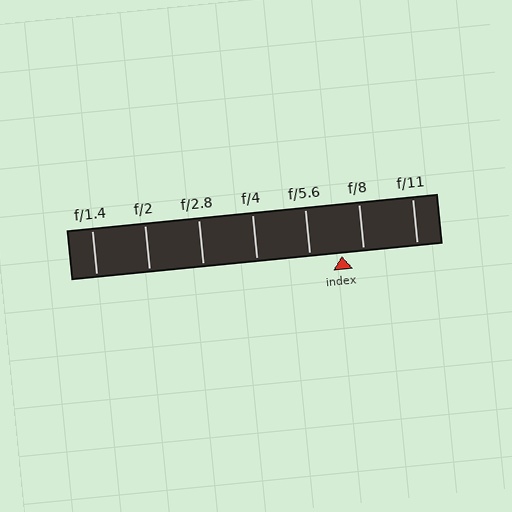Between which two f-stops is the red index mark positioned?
The index mark is between f/5.6 and f/8.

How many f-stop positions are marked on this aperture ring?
There are 7 f-stop positions marked.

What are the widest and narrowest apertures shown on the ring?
The widest aperture shown is f/1.4 and the narrowest is f/11.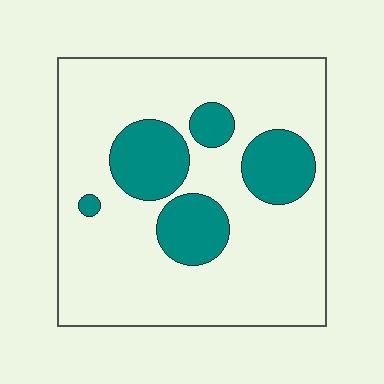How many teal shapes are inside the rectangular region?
5.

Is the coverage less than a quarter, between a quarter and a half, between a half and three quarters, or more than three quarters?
Less than a quarter.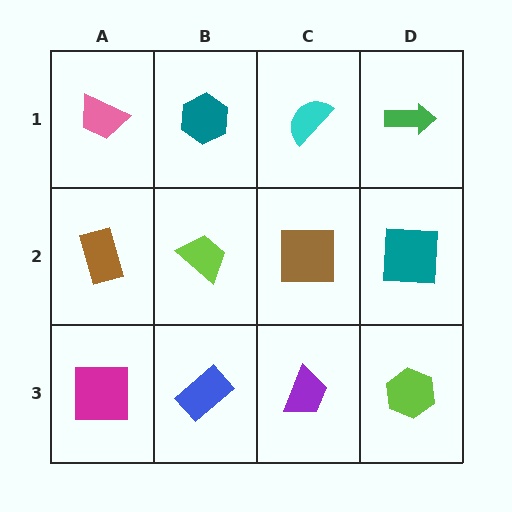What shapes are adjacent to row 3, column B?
A lime trapezoid (row 2, column B), a magenta square (row 3, column A), a purple trapezoid (row 3, column C).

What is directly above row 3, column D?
A teal square.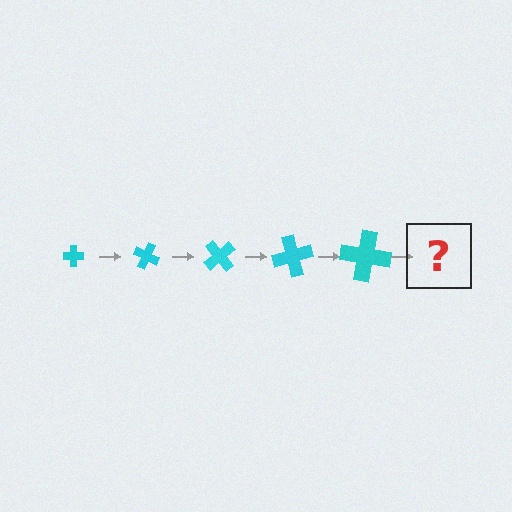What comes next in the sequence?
The next element should be a cross, larger than the previous one and rotated 125 degrees from the start.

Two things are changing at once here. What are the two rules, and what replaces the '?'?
The two rules are that the cross grows larger each step and it rotates 25 degrees each step. The '?' should be a cross, larger than the previous one and rotated 125 degrees from the start.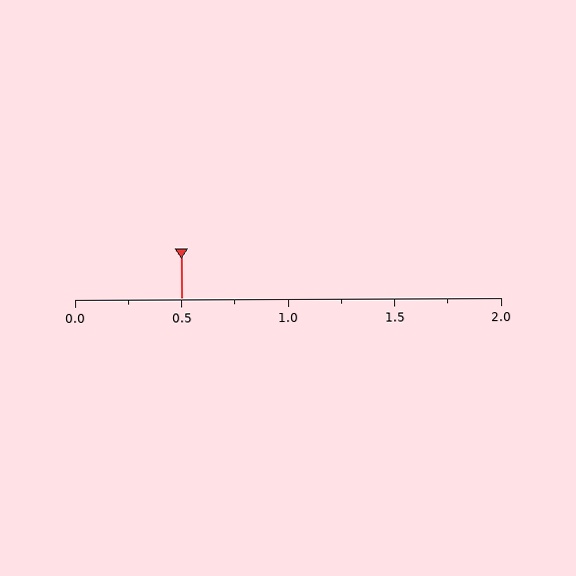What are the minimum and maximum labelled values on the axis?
The axis runs from 0.0 to 2.0.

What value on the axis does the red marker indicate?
The marker indicates approximately 0.5.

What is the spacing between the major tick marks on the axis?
The major ticks are spaced 0.5 apart.